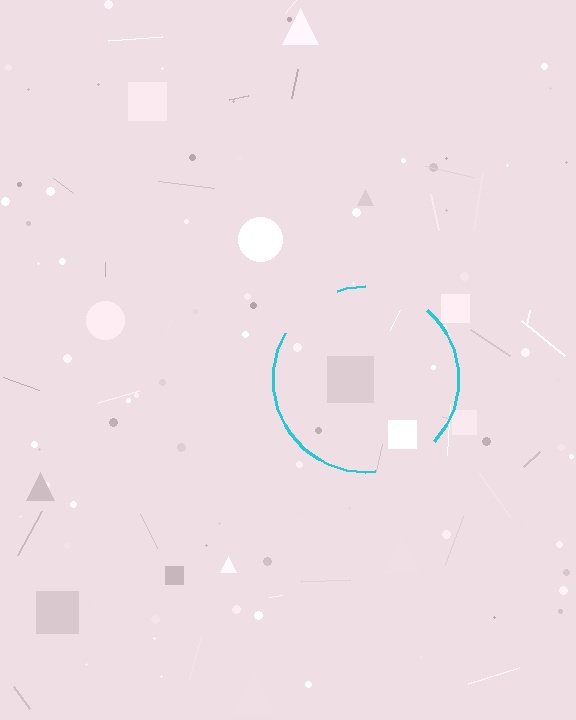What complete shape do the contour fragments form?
The contour fragments form a circle.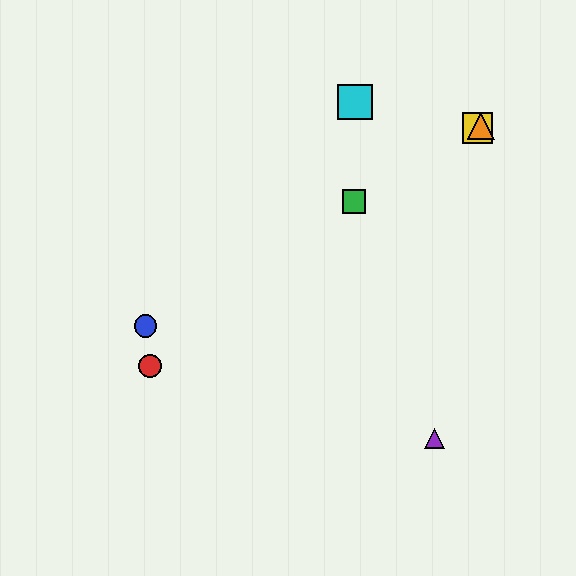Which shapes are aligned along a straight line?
The blue circle, the green square, the yellow square, the orange triangle are aligned along a straight line.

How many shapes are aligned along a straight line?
4 shapes (the blue circle, the green square, the yellow square, the orange triangle) are aligned along a straight line.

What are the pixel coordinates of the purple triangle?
The purple triangle is at (435, 438).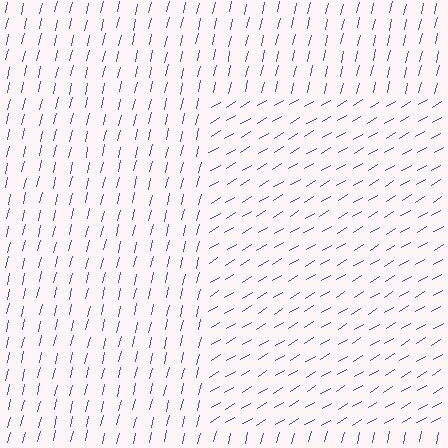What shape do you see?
I see a rectangle.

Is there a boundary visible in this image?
Yes, there is a texture boundary formed by a change in line orientation.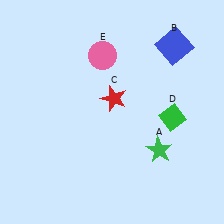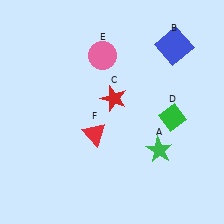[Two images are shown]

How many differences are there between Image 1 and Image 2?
There is 1 difference between the two images.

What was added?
A red triangle (F) was added in Image 2.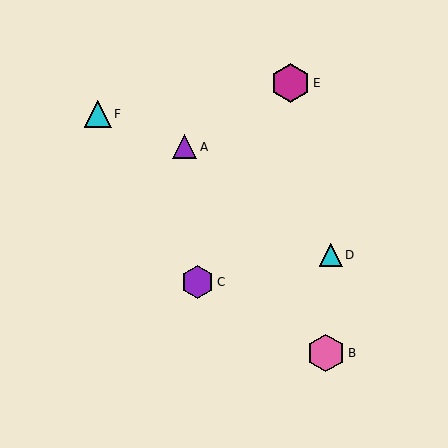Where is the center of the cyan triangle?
The center of the cyan triangle is at (331, 255).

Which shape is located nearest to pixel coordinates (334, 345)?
The pink hexagon (labeled B) at (326, 353) is nearest to that location.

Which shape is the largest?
The magenta hexagon (labeled E) is the largest.